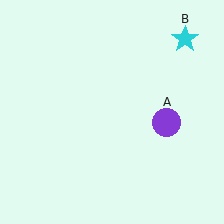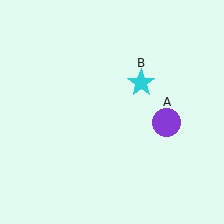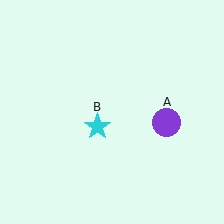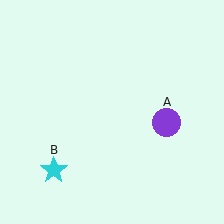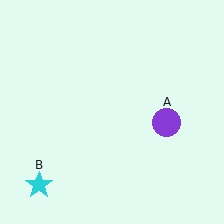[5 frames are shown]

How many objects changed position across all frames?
1 object changed position: cyan star (object B).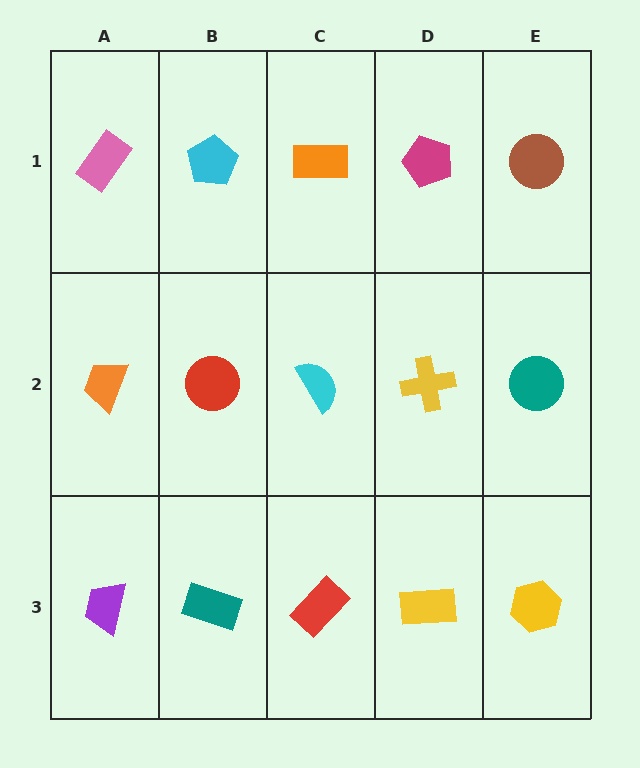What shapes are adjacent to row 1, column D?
A yellow cross (row 2, column D), an orange rectangle (row 1, column C), a brown circle (row 1, column E).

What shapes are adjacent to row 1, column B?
A red circle (row 2, column B), a pink rectangle (row 1, column A), an orange rectangle (row 1, column C).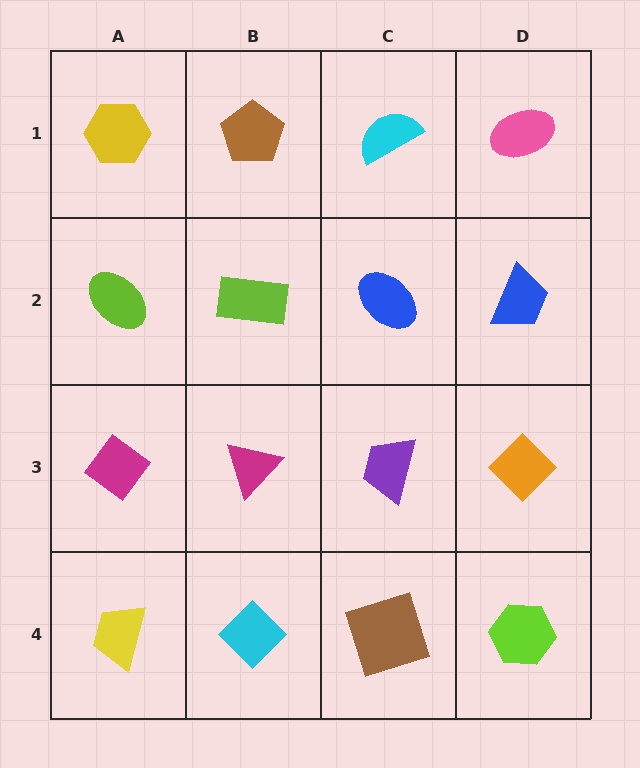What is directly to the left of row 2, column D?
A blue ellipse.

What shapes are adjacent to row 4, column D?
An orange diamond (row 3, column D), a brown square (row 4, column C).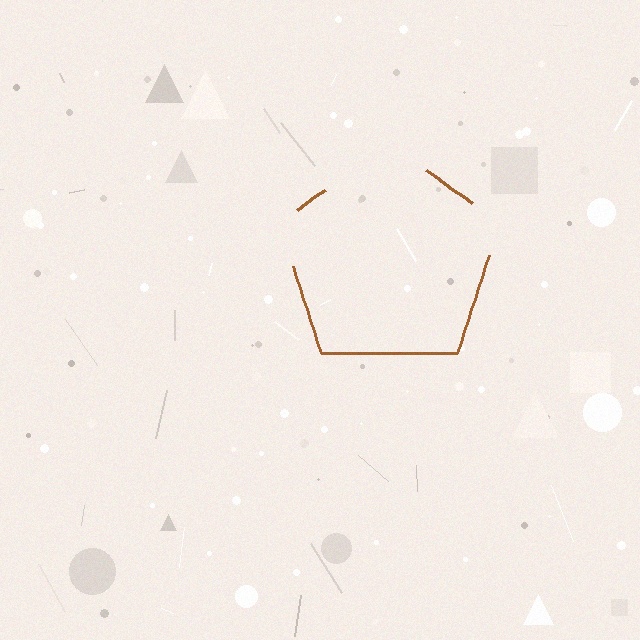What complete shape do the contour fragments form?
The contour fragments form a pentagon.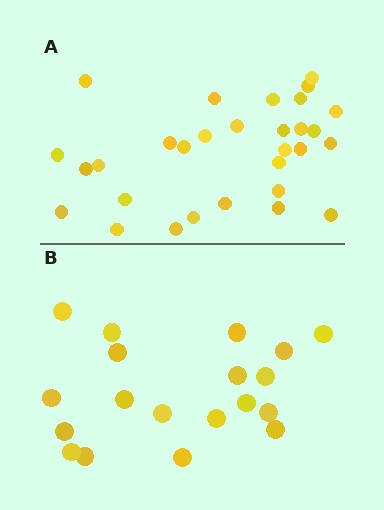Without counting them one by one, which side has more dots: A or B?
Region A (the top region) has more dots.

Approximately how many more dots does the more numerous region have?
Region A has roughly 12 or so more dots than region B.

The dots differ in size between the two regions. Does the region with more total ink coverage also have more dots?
No. Region B has more total ink coverage because its dots are larger, but region A actually contains more individual dots. Total area can be misleading — the number of items is what matters here.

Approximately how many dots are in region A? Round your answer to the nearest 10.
About 30 dots.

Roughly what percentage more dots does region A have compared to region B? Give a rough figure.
About 60% more.